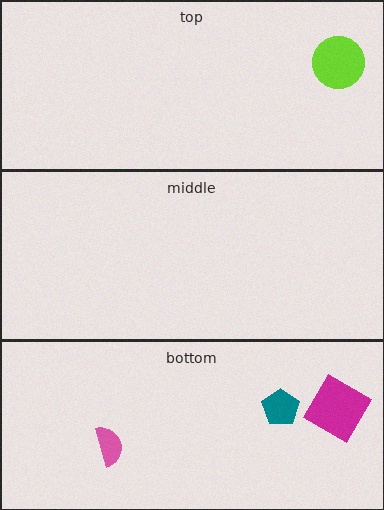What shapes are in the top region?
The lime circle.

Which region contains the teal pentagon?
The bottom region.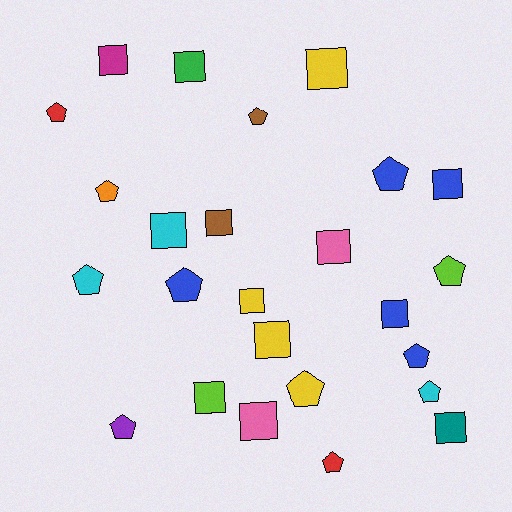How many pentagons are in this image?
There are 12 pentagons.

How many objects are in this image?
There are 25 objects.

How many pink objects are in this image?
There are 2 pink objects.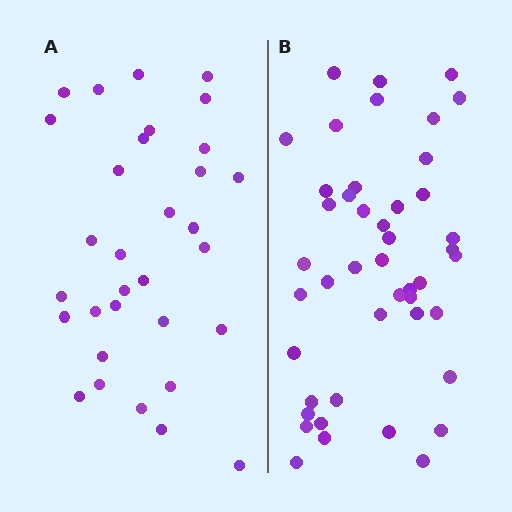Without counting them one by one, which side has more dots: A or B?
Region B (the right region) has more dots.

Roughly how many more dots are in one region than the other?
Region B has approximately 15 more dots than region A.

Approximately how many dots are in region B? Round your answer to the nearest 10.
About 40 dots. (The exact count is 45, which rounds to 40.)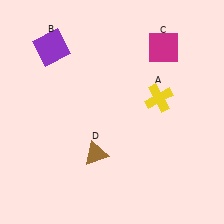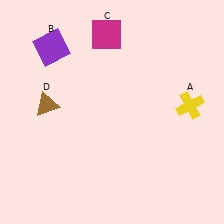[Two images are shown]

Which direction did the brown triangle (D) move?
The brown triangle (D) moved left.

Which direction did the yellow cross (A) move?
The yellow cross (A) moved right.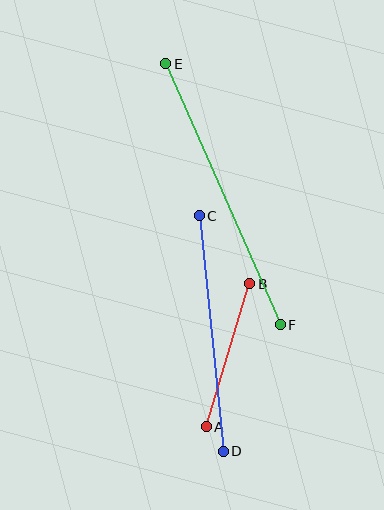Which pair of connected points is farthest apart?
Points E and F are farthest apart.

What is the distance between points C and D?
The distance is approximately 237 pixels.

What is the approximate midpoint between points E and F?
The midpoint is at approximately (223, 194) pixels.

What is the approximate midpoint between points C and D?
The midpoint is at approximately (211, 333) pixels.